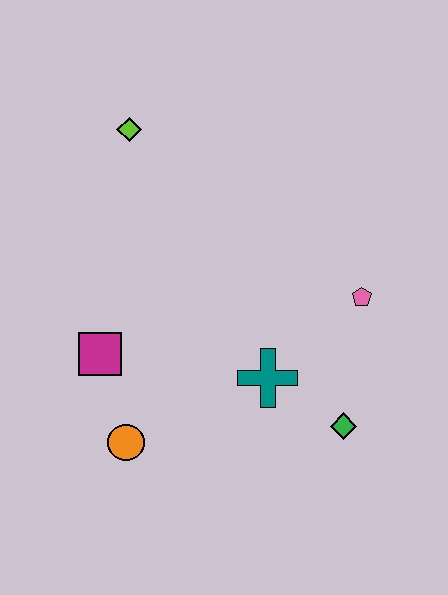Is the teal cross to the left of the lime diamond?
No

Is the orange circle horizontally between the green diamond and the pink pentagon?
No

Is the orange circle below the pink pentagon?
Yes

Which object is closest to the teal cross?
The green diamond is closest to the teal cross.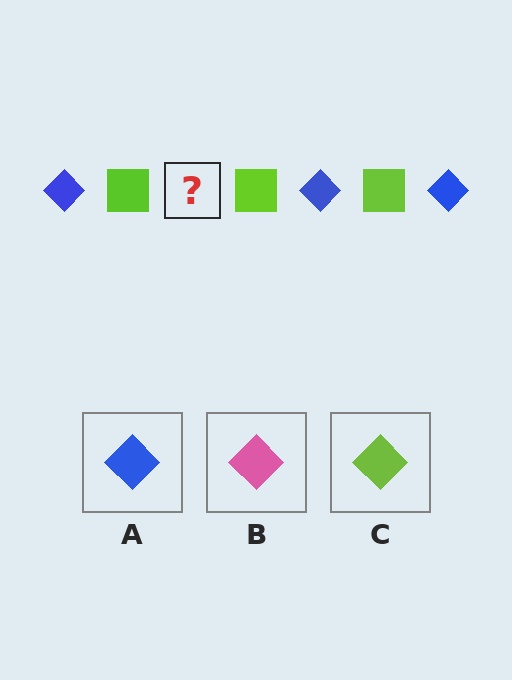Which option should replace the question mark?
Option A.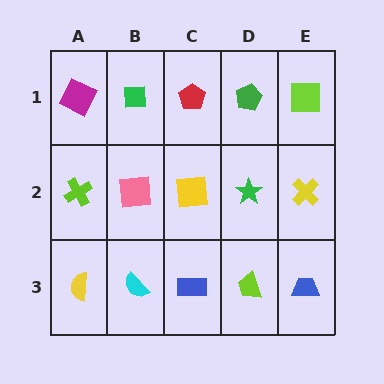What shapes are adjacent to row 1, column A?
A lime cross (row 2, column A), a green square (row 1, column B).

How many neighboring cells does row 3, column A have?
2.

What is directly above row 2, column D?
A green pentagon.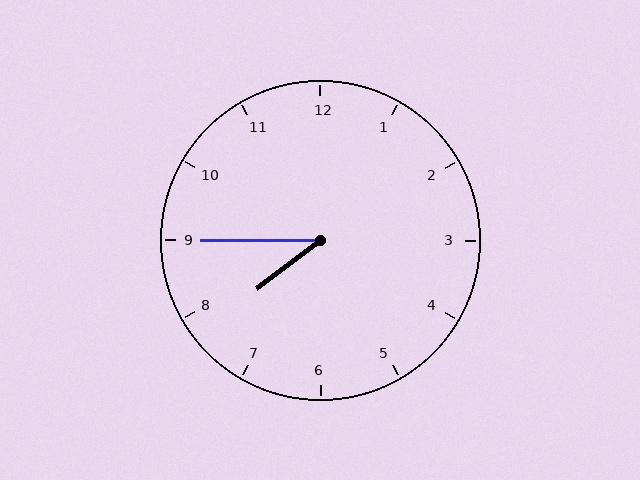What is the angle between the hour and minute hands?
Approximately 38 degrees.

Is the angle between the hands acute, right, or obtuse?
It is acute.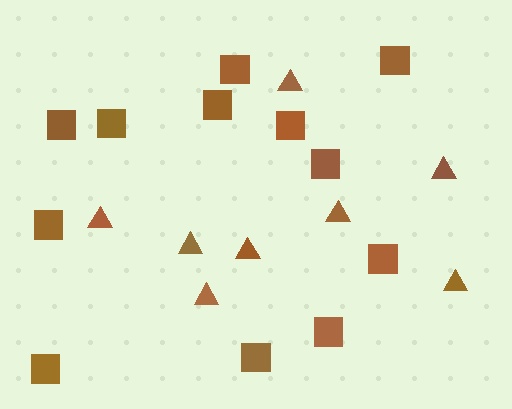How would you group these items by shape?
There are 2 groups: one group of triangles (8) and one group of squares (12).